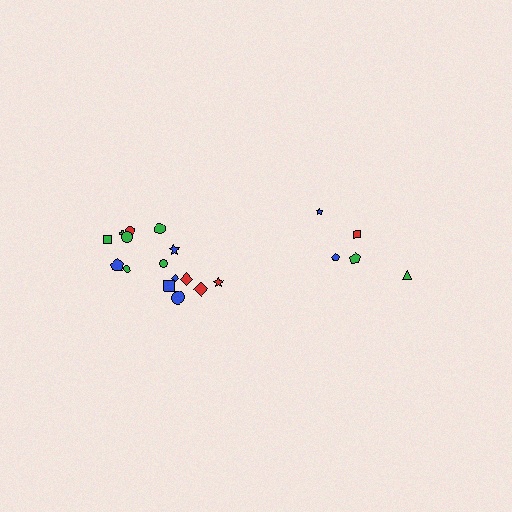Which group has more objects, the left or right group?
The left group.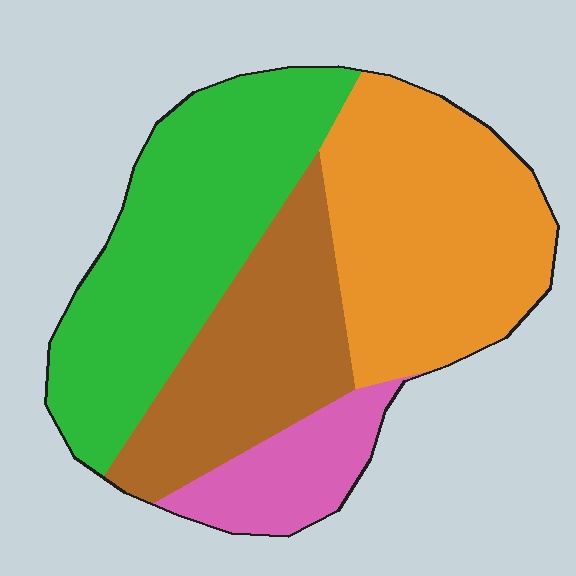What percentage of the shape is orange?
Orange covers around 30% of the shape.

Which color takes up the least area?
Pink, at roughly 10%.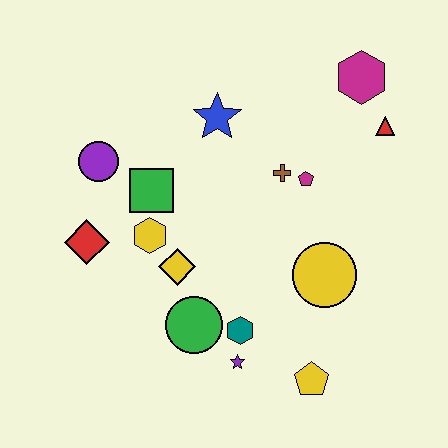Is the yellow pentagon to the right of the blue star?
Yes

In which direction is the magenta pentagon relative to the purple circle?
The magenta pentagon is to the right of the purple circle.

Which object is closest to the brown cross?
The magenta pentagon is closest to the brown cross.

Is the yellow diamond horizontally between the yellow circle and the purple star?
No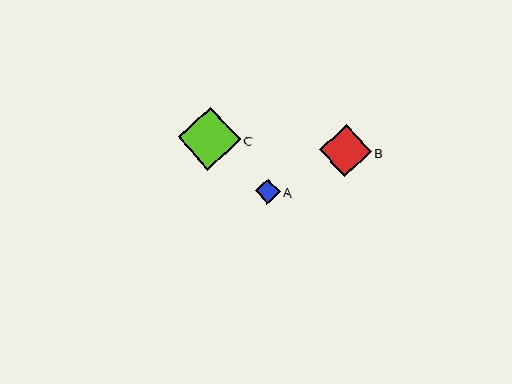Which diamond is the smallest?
Diamond A is the smallest with a size of approximately 25 pixels.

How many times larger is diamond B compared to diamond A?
Diamond B is approximately 2.1 times the size of diamond A.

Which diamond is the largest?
Diamond C is the largest with a size of approximately 63 pixels.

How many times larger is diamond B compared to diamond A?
Diamond B is approximately 2.1 times the size of diamond A.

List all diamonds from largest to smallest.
From largest to smallest: C, B, A.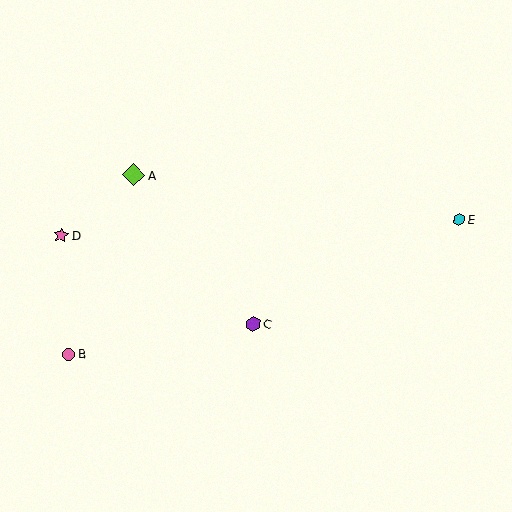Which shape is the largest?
The lime diamond (labeled A) is the largest.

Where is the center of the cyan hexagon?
The center of the cyan hexagon is at (459, 220).